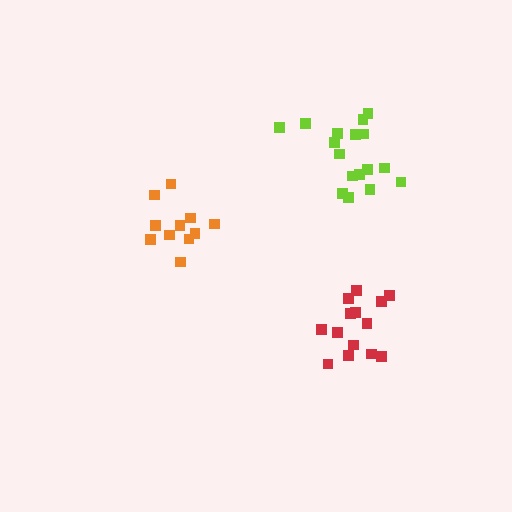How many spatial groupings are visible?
There are 3 spatial groupings.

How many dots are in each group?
Group 1: 11 dots, Group 2: 14 dots, Group 3: 17 dots (42 total).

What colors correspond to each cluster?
The clusters are colored: orange, red, lime.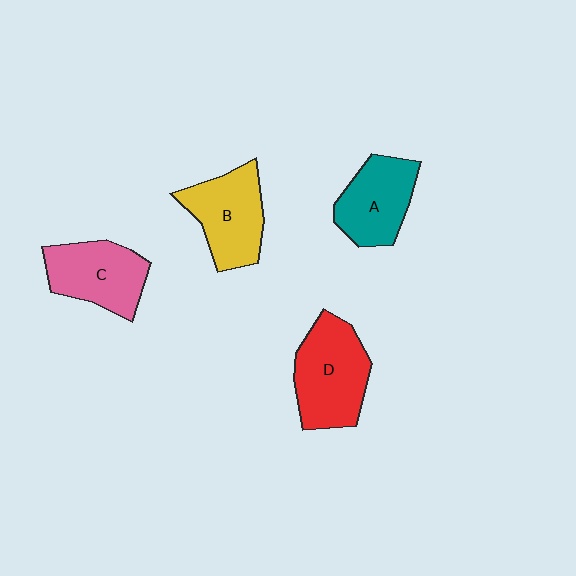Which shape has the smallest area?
Shape A (teal).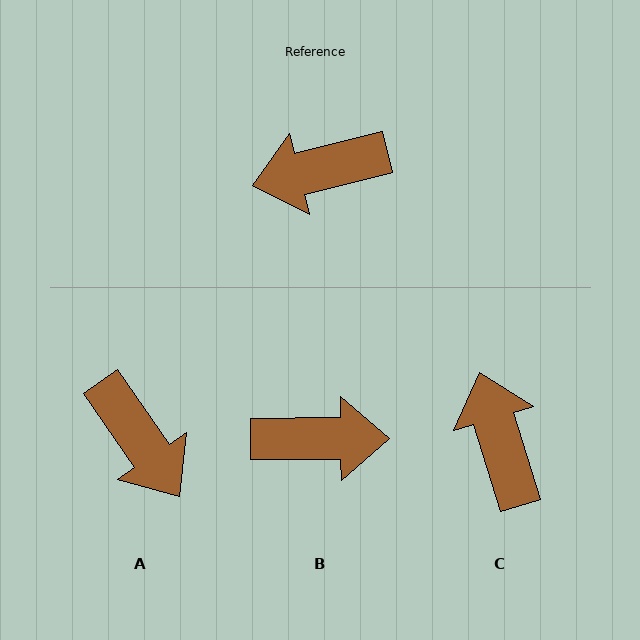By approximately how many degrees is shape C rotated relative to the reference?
Approximately 87 degrees clockwise.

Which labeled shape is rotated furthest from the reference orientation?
B, about 166 degrees away.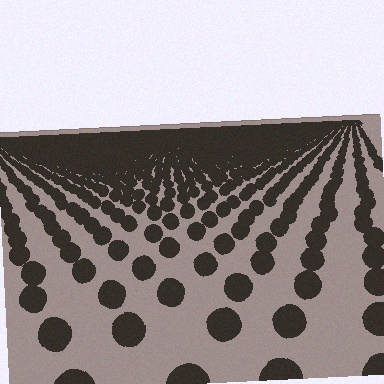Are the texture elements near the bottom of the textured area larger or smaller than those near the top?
Larger. Near the bottom, elements are closer to the viewer and appear at a bigger on-screen size.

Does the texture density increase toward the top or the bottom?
Density increases toward the top.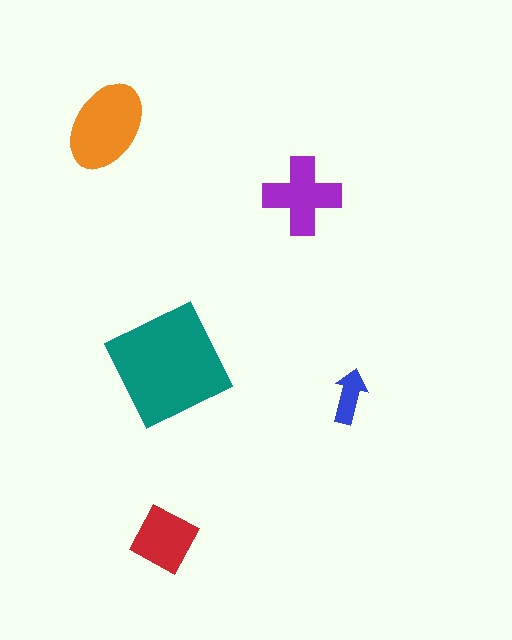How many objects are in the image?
There are 5 objects in the image.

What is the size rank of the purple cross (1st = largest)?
3rd.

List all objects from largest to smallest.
The teal square, the orange ellipse, the purple cross, the red diamond, the blue arrow.